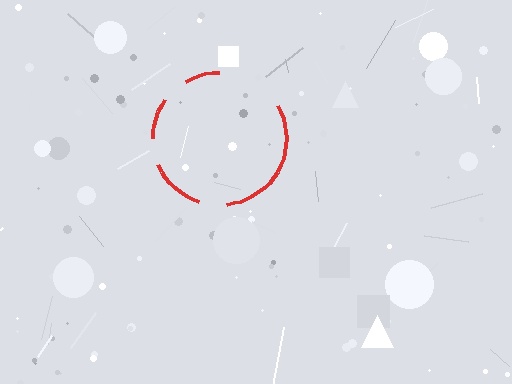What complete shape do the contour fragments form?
The contour fragments form a circle.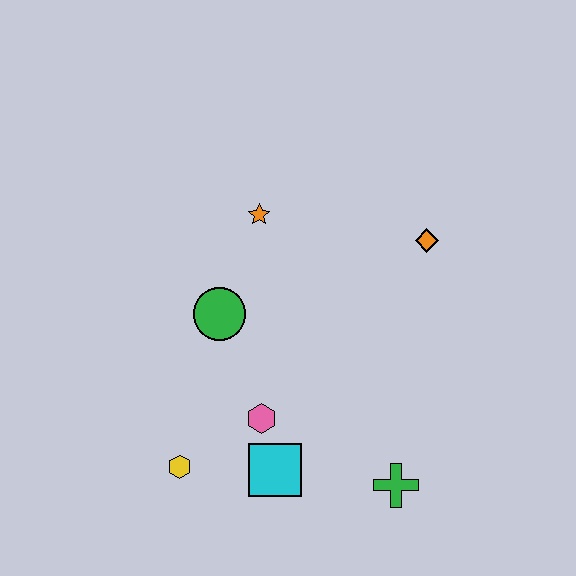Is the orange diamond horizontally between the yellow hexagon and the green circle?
No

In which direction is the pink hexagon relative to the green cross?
The pink hexagon is to the left of the green cross.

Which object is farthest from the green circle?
The green cross is farthest from the green circle.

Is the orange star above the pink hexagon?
Yes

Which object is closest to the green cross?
The cyan square is closest to the green cross.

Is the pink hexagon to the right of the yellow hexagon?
Yes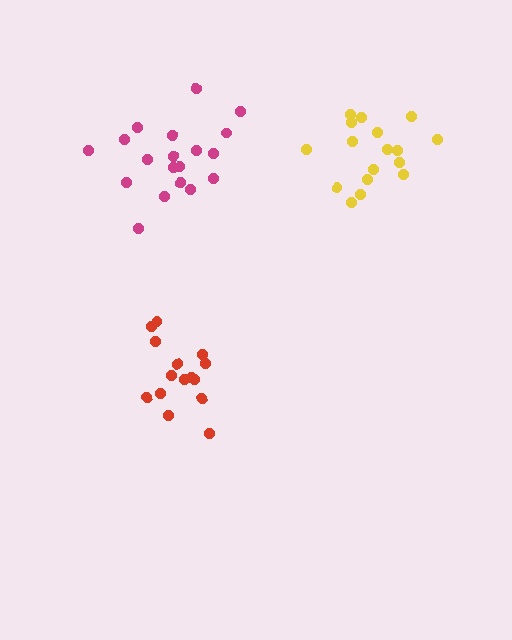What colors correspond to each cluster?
The clusters are colored: red, magenta, yellow.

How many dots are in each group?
Group 1: 15 dots, Group 2: 19 dots, Group 3: 17 dots (51 total).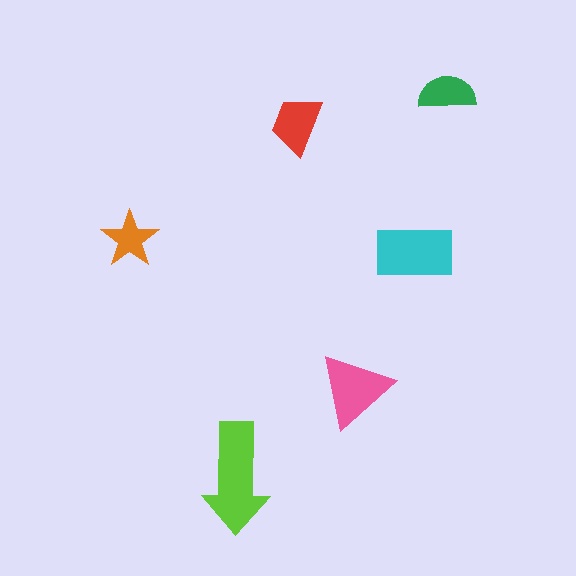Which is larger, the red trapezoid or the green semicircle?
The red trapezoid.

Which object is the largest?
The lime arrow.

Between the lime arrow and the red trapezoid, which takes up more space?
The lime arrow.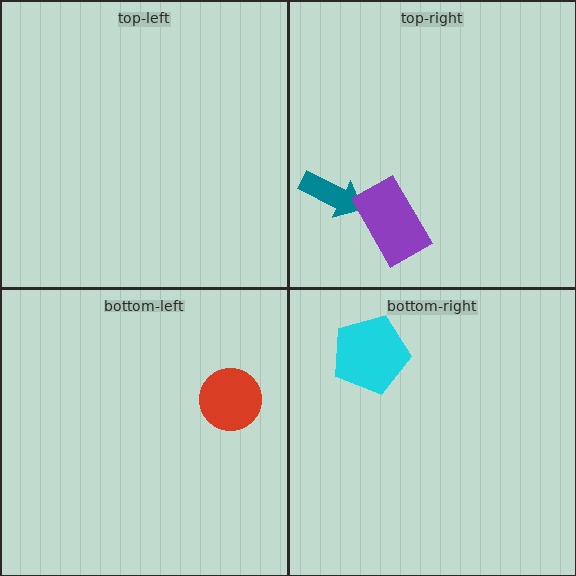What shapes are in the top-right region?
The teal arrow, the purple rectangle.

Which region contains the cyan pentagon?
The bottom-right region.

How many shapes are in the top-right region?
2.